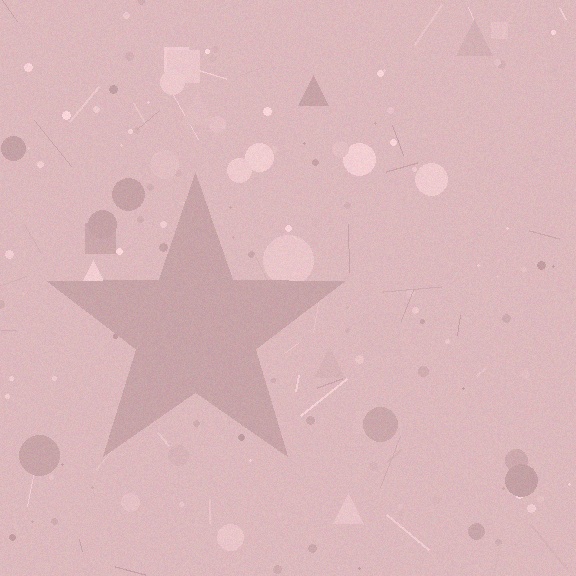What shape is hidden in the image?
A star is hidden in the image.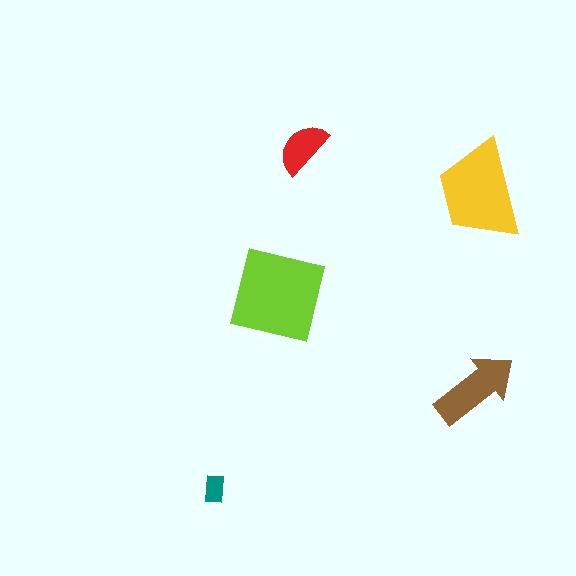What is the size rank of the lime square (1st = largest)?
1st.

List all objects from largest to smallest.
The lime square, the yellow trapezoid, the brown arrow, the red semicircle, the teal rectangle.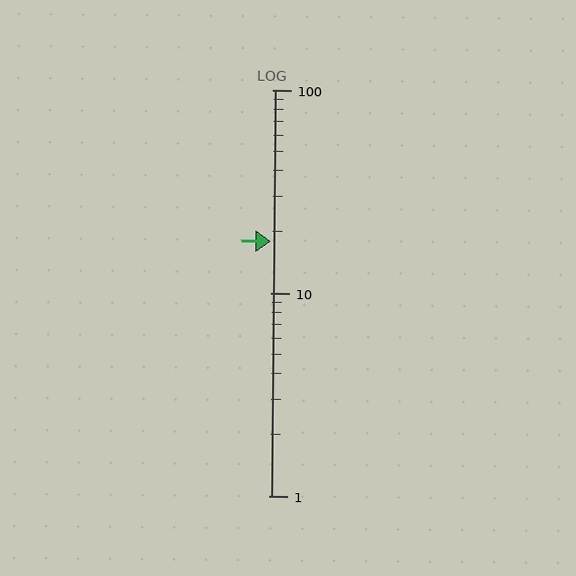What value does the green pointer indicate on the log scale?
The pointer indicates approximately 18.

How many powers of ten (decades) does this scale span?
The scale spans 2 decades, from 1 to 100.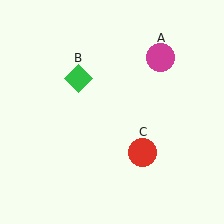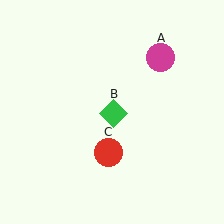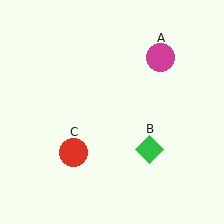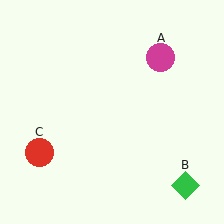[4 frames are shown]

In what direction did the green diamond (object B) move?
The green diamond (object B) moved down and to the right.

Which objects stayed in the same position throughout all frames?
Magenta circle (object A) remained stationary.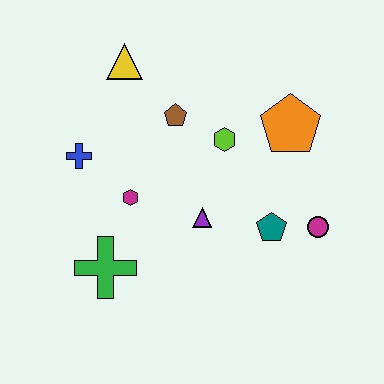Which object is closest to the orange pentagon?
The lime hexagon is closest to the orange pentagon.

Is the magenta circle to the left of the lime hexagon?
No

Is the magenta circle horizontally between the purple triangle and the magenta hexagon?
No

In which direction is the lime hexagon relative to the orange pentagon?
The lime hexagon is to the left of the orange pentagon.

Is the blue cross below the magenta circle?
No